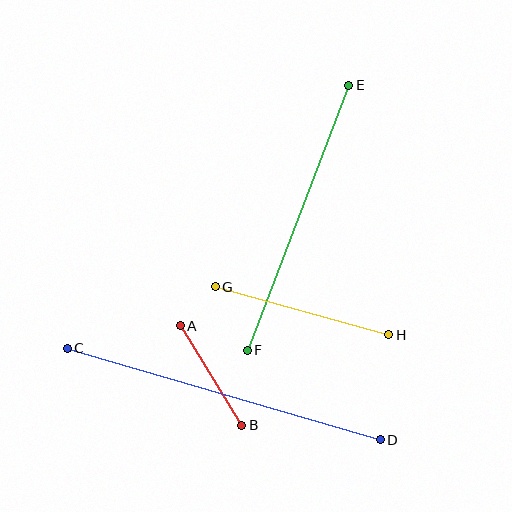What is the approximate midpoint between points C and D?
The midpoint is at approximately (224, 394) pixels.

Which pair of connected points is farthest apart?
Points C and D are farthest apart.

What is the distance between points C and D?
The distance is approximately 326 pixels.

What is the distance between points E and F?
The distance is approximately 284 pixels.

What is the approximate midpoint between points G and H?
The midpoint is at approximately (302, 311) pixels.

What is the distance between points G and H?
The distance is approximately 180 pixels.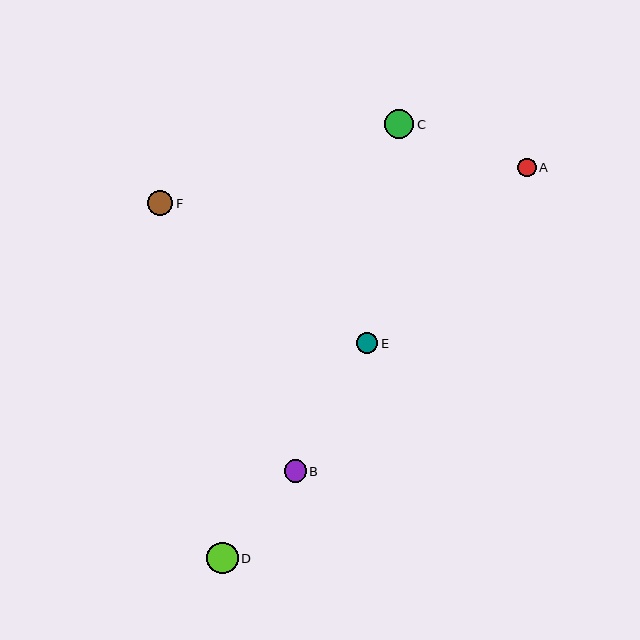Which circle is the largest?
Circle D is the largest with a size of approximately 31 pixels.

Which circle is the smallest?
Circle A is the smallest with a size of approximately 18 pixels.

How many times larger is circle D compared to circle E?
Circle D is approximately 1.5 times the size of circle E.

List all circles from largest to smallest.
From largest to smallest: D, C, F, B, E, A.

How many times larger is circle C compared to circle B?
Circle C is approximately 1.3 times the size of circle B.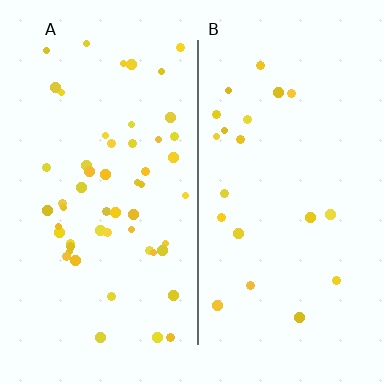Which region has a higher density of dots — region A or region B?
A (the left).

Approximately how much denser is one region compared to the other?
Approximately 2.6× — region A over region B.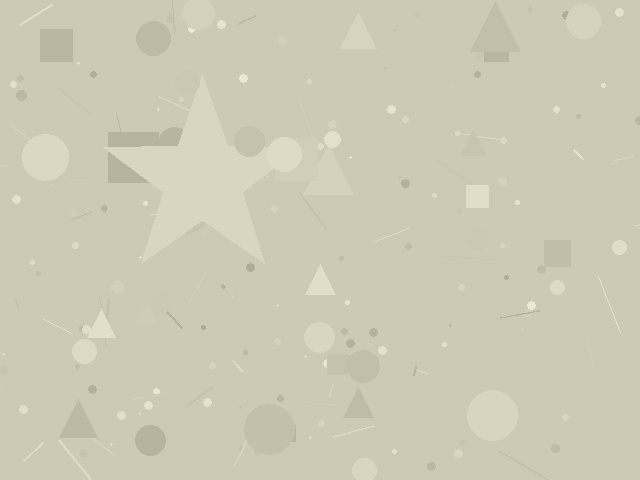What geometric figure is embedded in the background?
A star is embedded in the background.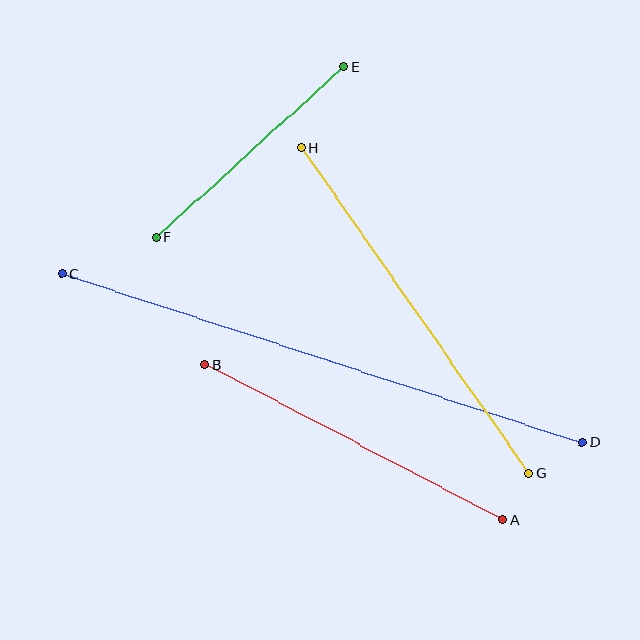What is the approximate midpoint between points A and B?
The midpoint is at approximately (354, 442) pixels.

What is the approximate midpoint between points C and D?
The midpoint is at approximately (322, 358) pixels.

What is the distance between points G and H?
The distance is approximately 397 pixels.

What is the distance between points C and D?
The distance is approximately 547 pixels.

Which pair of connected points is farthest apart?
Points C and D are farthest apart.